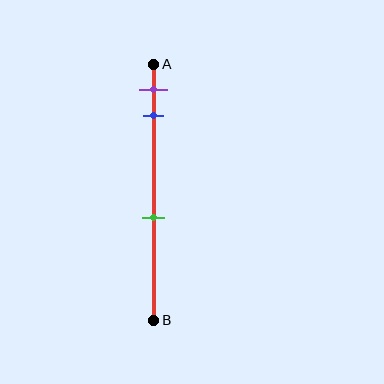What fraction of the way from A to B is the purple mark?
The purple mark is approximately 10% (0.1) of the way from A to B.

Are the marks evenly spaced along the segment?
No, the marks are not evenly spaced.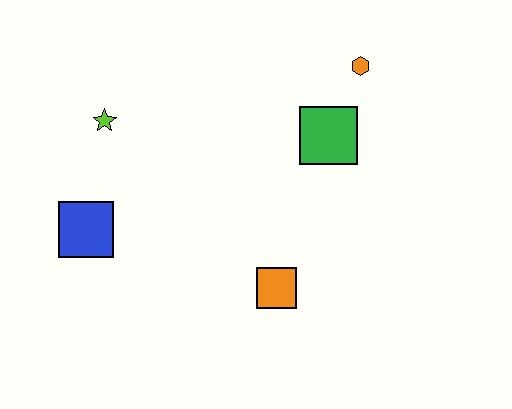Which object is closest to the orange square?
The green square is closest to the orange square.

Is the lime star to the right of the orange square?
No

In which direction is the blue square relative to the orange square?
The blue square is to the left of the orange square.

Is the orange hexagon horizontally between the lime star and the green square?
No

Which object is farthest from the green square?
The blue square is farthest from the green square.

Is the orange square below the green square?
Yes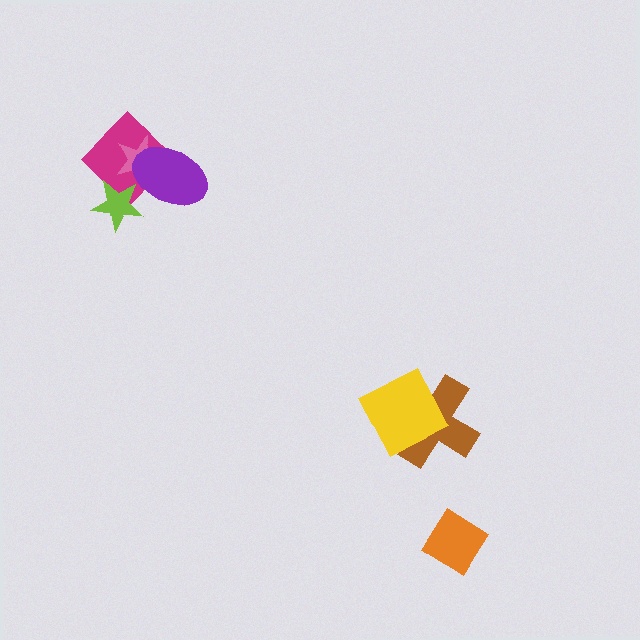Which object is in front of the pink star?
The purple ellipse is in front of the pink star.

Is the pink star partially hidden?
Yes, it is partially covered by another shape.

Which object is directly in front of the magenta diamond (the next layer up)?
The pink star is directly in front of the magenta diamond.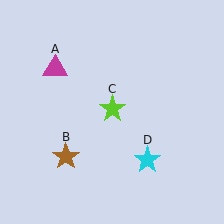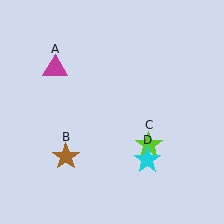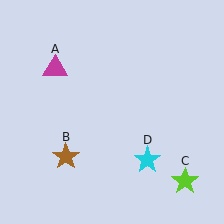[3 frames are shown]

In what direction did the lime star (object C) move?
The lime star (object C) moved down and to the right.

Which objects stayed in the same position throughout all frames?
Magenta triangle (object A) and brown star (object B) and cyan star (object D) remained stationary.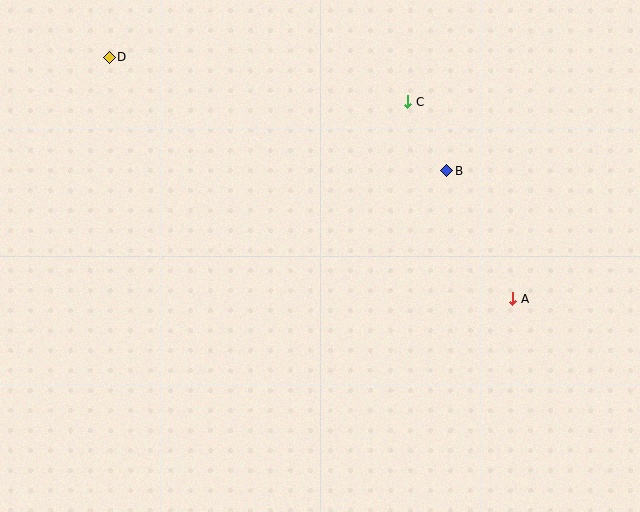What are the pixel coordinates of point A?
Point A is at (513, 299).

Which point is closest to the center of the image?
Point B at (447, 171) is closest to the center.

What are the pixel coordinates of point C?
Point C is at (408, 102).